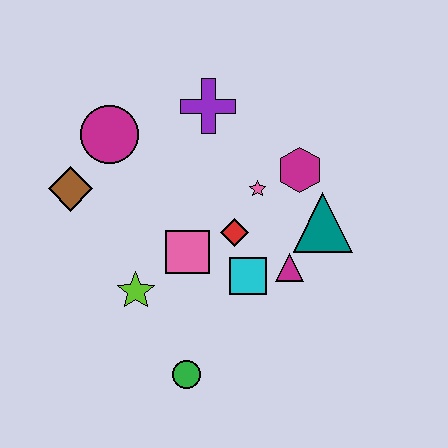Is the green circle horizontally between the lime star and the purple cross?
Yes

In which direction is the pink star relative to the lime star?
The pink star is to the right of the lime star.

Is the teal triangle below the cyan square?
No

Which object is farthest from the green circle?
The purple cross is farthest from the green circle.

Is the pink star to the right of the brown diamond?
Yes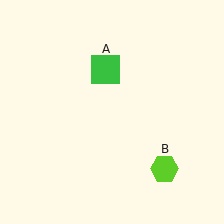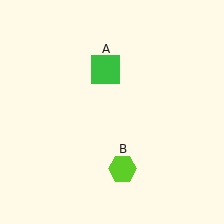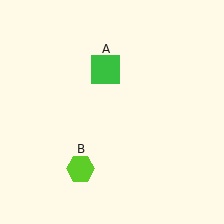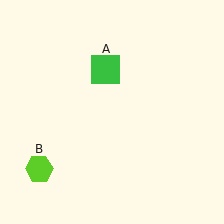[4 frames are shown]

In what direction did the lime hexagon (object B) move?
The lime hexagon (object B) moved left.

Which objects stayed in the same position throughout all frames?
Green square (object A) remained stationary.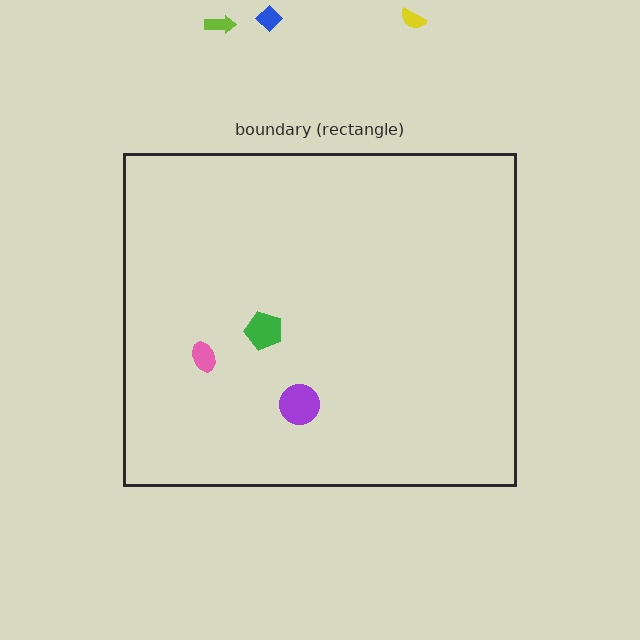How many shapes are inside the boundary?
3 inside, 3 outside.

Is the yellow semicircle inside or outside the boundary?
Outside.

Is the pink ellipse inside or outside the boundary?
Inside.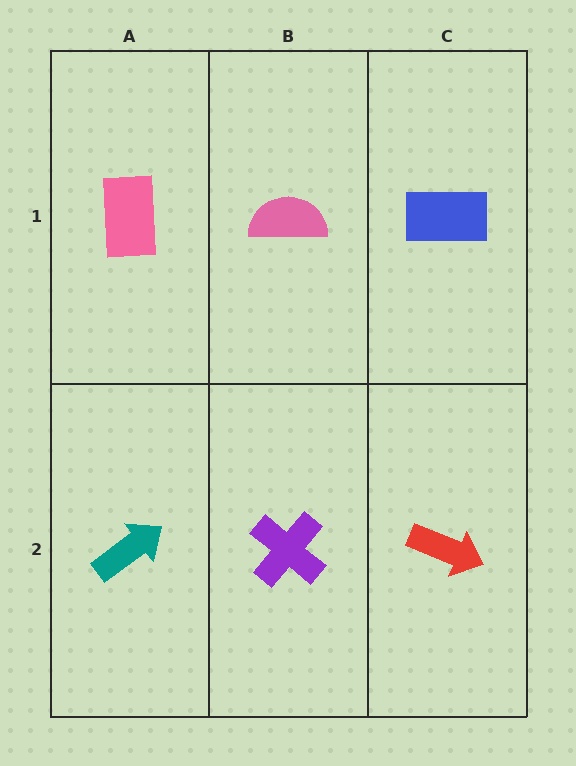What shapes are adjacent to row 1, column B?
A purple cross (row 2, column B), a pink rectangle (row 1, column A), a blue rectangle (row 1, column C).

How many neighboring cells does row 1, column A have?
2.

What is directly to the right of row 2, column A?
A purple cross.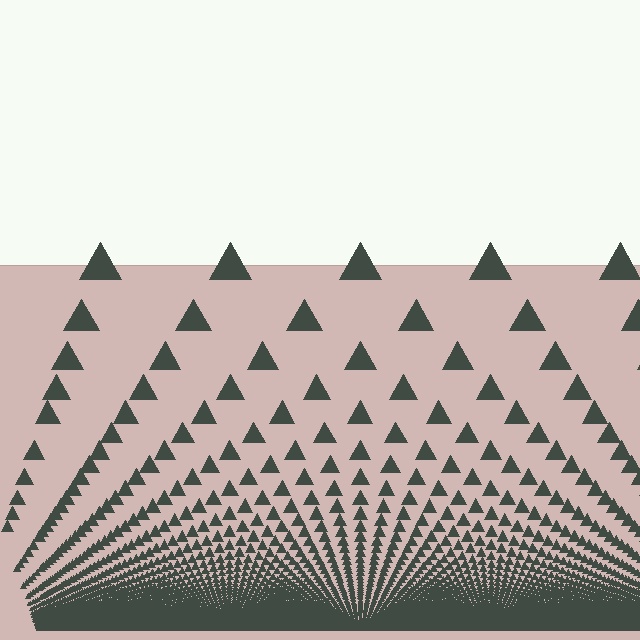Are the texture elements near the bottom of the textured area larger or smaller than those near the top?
Smaller. The gradient is inverted — elements near the bottom are smaller and denser.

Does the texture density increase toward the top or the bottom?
Density increases toward the bottom.